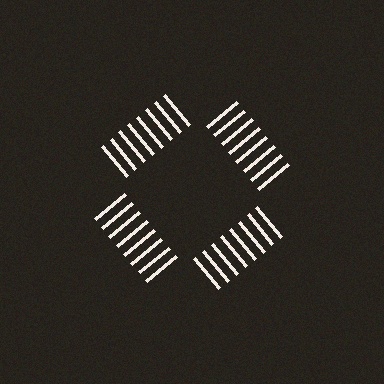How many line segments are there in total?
32 — 8 along each of the 4 edges.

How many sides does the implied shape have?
4 sides — the line-ends trace a square.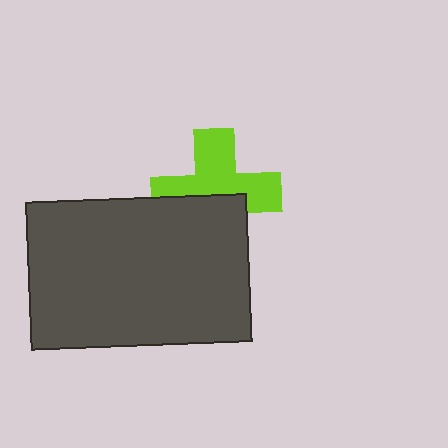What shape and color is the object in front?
The object in front is a dark gray rectangle.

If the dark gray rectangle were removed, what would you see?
You would see the complete lime cross.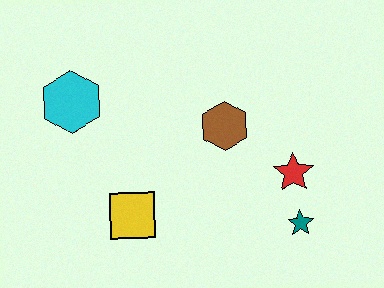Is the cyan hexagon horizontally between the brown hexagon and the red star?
No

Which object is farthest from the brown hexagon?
The cyan hexagon is farthest from the brown hexagon.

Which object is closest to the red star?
The teal star is closest to the red star.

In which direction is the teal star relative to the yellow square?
The teal star is to the right of the yellow square.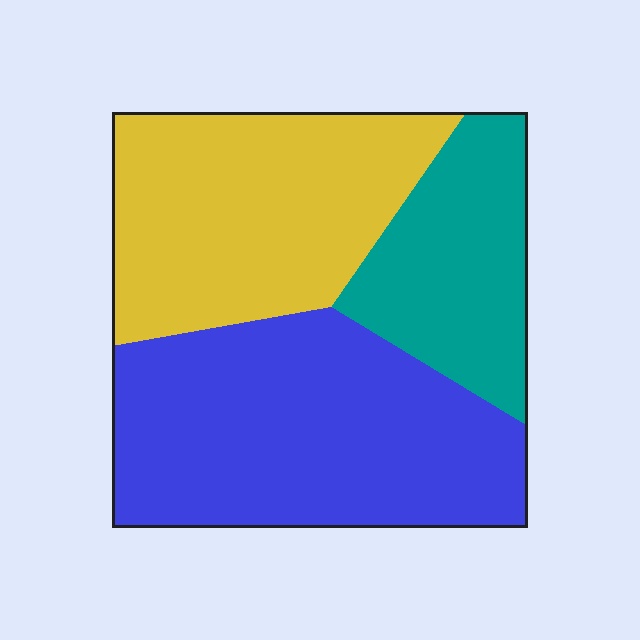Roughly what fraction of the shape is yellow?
Yellow covers around 35% of the shape.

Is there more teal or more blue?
Blue.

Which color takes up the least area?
Teal, at roughly 20%.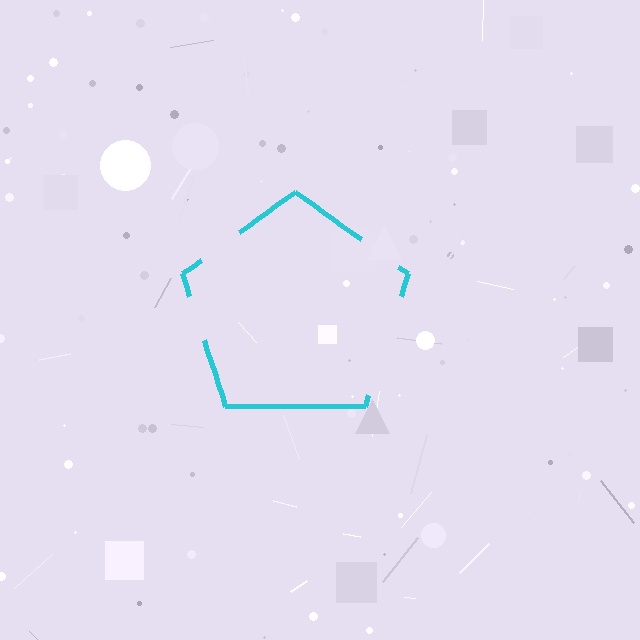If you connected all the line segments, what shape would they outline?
They would outline a pentagon.